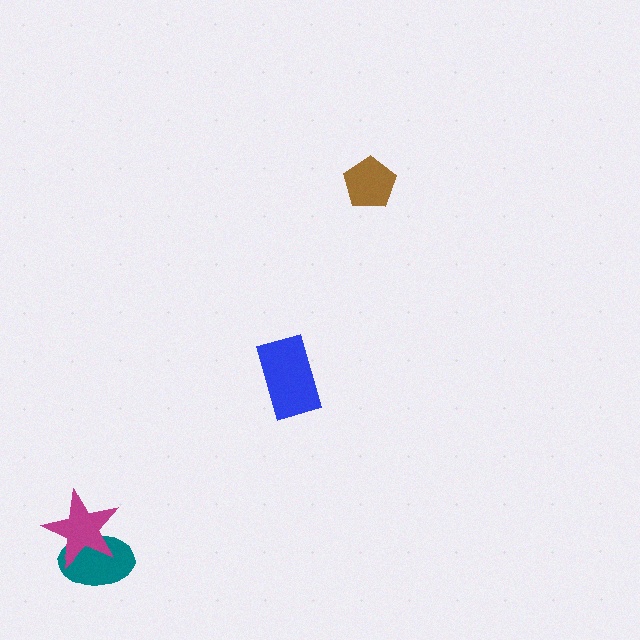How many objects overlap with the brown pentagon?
0 objects overlap with the brown pentagon.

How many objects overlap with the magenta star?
1 object overlaps with the magenta star.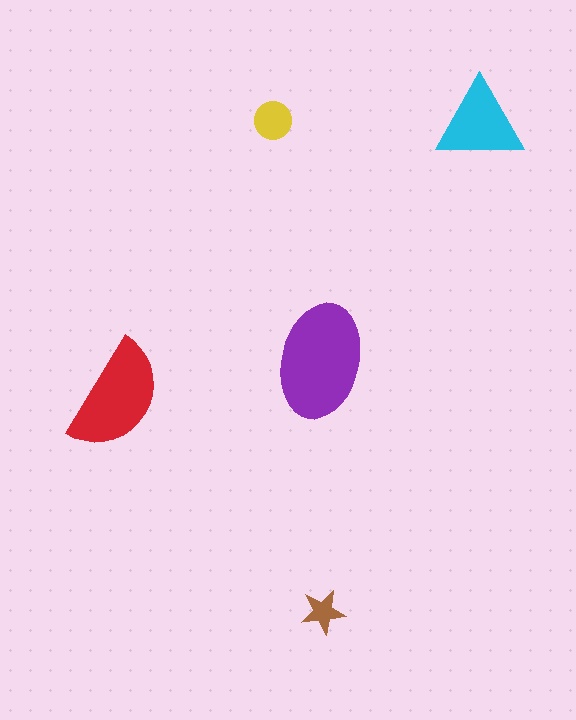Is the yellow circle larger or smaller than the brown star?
Larger.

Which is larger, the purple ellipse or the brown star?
The purple ellipse.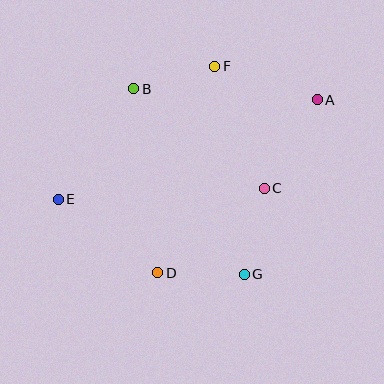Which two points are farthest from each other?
Points A and E are farthest from each other.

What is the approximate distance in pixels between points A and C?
The distance between A and C is approximately 103 pixels.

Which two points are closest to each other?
Points B and F are closest to each other.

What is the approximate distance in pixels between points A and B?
The distance between A and B is approximately 184 pixels.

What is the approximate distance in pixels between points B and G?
The distance between B and G is approximately 216 pixels.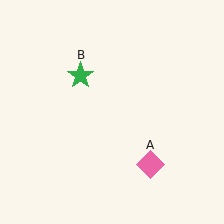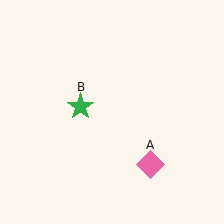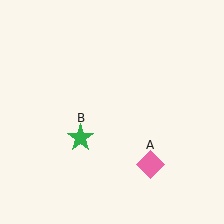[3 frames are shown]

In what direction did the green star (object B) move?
The green star (object B) moved down.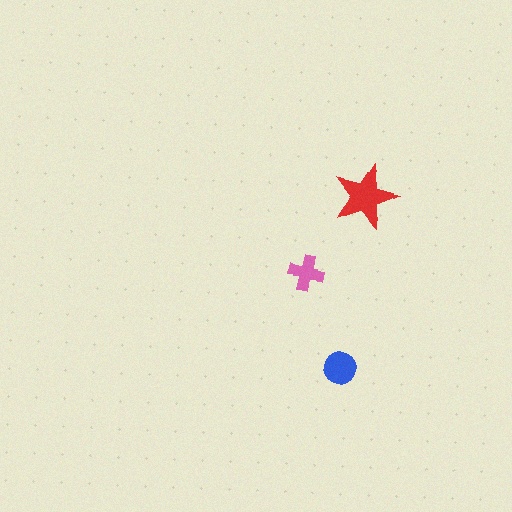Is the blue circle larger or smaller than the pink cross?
Larger.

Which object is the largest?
The red star.